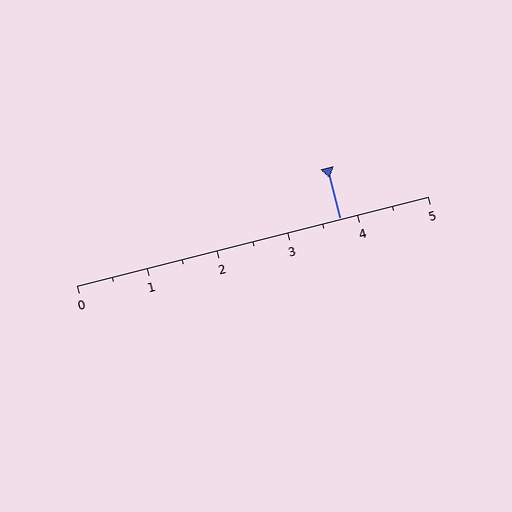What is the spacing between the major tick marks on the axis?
The major ticks are spaced 1 apart.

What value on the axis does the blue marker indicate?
The marker indicates approximately 3.8.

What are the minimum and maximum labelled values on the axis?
The axis runs from 0 to 5.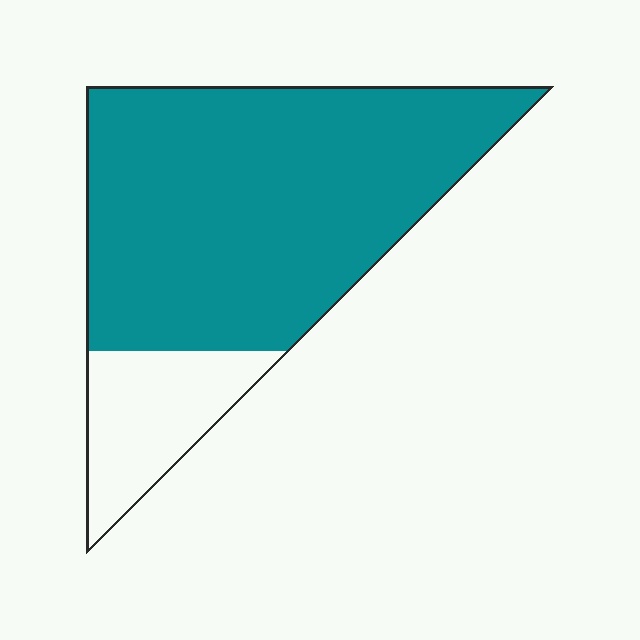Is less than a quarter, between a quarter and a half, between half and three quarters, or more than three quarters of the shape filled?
More than three quarters.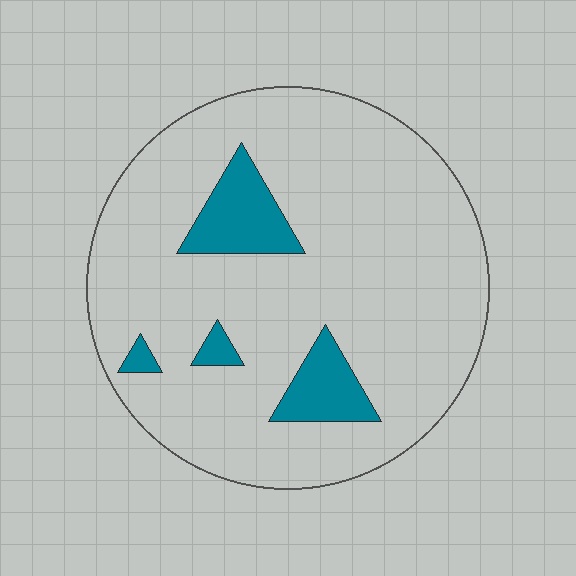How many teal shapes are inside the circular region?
4.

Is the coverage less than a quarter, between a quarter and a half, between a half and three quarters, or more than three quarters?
Less than a quarter.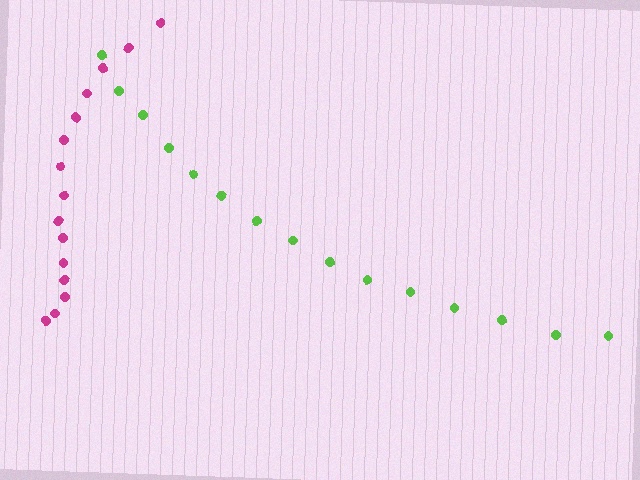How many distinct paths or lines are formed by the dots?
There are 2 distinct paths.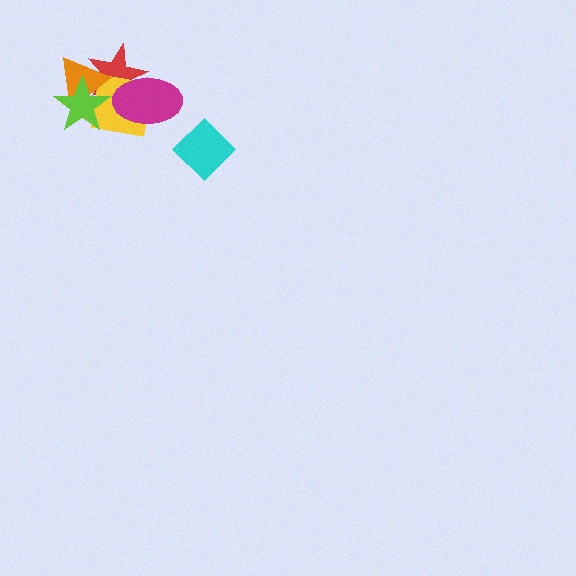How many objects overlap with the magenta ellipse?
2 objects overlap with the magenta ellipse.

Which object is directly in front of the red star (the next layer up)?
The yellow square is directly in front of the red star.